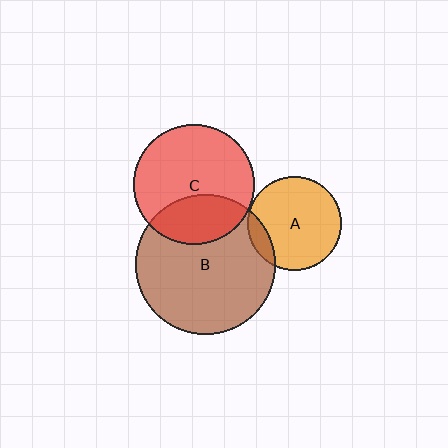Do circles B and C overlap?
Yes.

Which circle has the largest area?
Circle B (brown).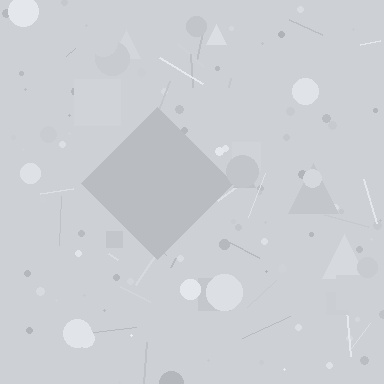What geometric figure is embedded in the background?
A diamond is embedded in the background.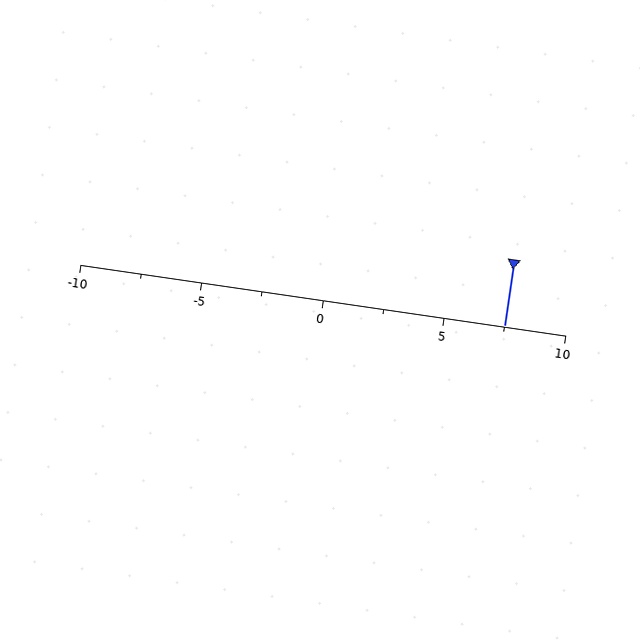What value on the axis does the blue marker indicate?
The marker indicates approximately 7.5.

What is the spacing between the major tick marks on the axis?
The major ticks are spaced 5 apart.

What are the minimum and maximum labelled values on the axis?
The axis runs from -10 to 10.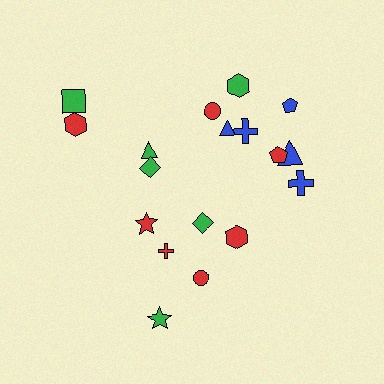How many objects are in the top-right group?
There are 8 objects.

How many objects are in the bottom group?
There are 6 objects.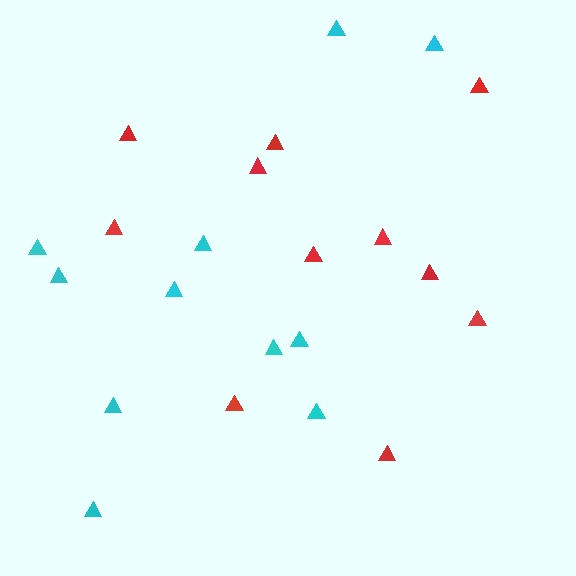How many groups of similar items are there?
There are 2 groups: one group of cyan triangles (11) and one group of red triangles (11).